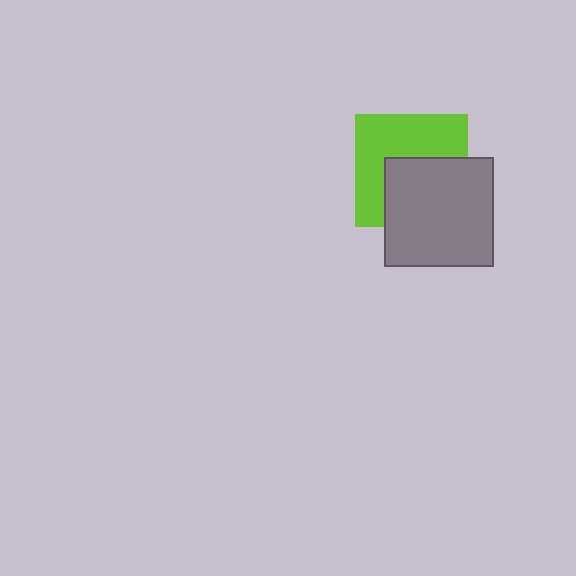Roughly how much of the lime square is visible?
About half of it is visible (roughly 54%).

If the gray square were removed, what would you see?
You would see the complete lime square.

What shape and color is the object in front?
The object in front is a gray square.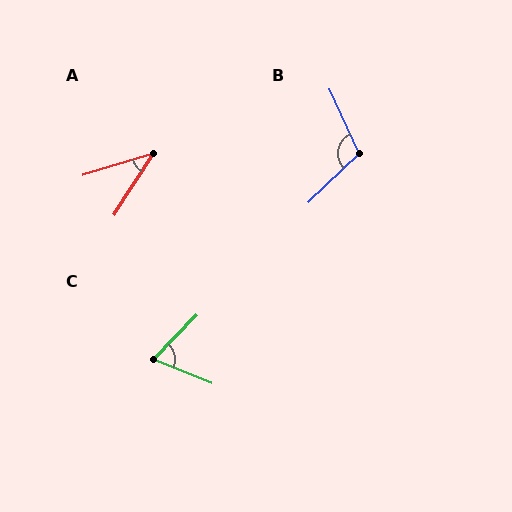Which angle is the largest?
B, at approximately 109 degrees.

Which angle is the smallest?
A, at approximately 40 degrees.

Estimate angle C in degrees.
Approximately 67 degrees.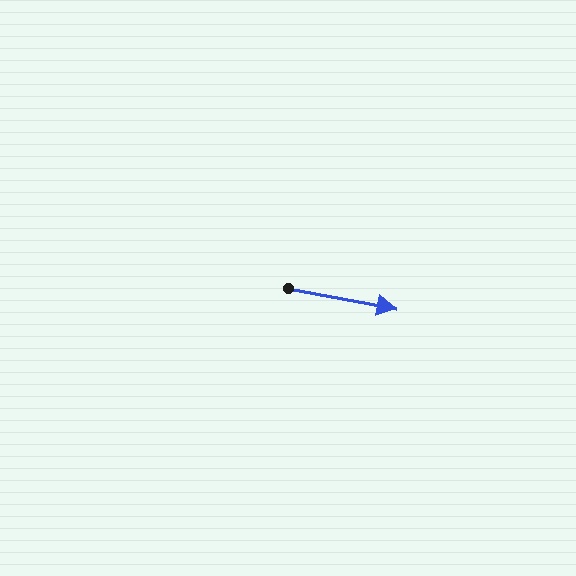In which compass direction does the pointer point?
East.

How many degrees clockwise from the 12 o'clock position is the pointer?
Approximately 101 degrees.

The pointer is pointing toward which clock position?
Roughly 3 o'clock.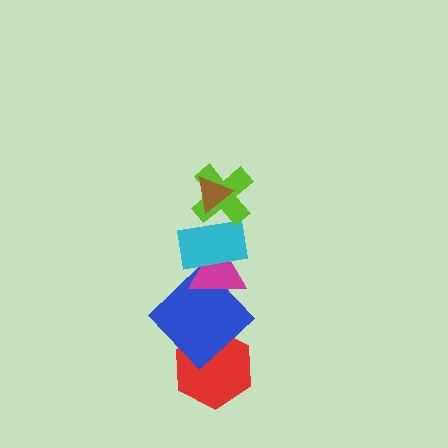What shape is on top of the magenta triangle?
The cyan rectangle is on top of the magenta triangle.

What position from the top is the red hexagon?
The red hexagon is 6th from the top.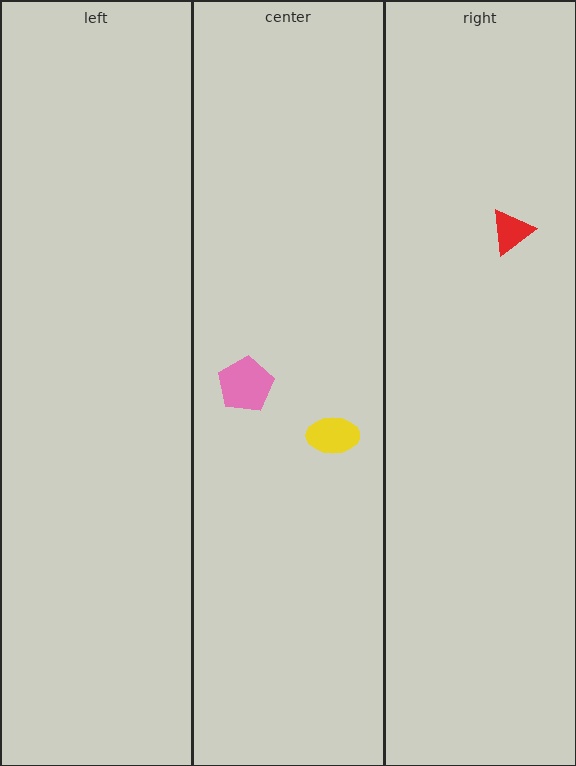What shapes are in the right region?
The red triangle.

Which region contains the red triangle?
The right region.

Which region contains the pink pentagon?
The center region.